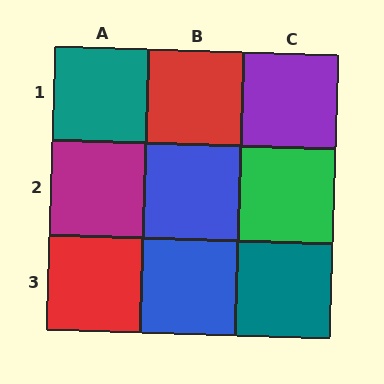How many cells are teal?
2 cells are teal.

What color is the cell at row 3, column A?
Red.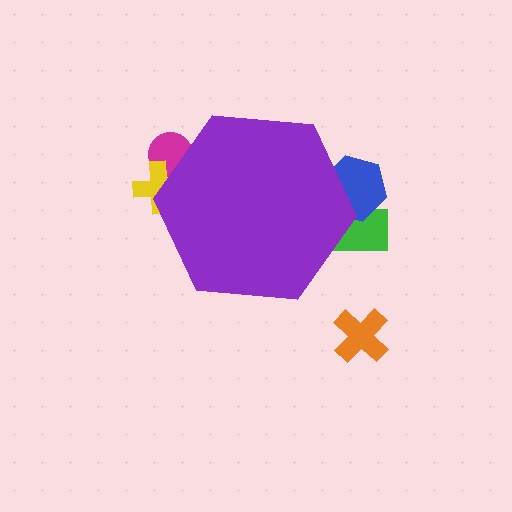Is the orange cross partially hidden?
No, the orange cross is fully visible.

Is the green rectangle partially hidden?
Yes, the green rectangle is partially hidden behind the purple hexagon.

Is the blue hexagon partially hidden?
Yes, the blue hexagon is partially hidden behind the purple hexagon.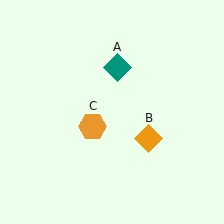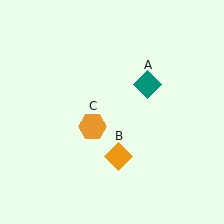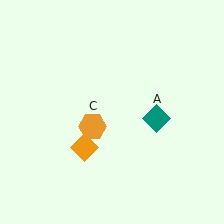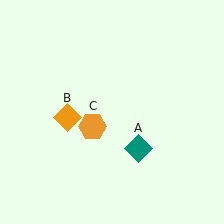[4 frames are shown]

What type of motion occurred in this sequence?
The teal diamond (object A), orange diamond (object B) rotated clockwise around the center of the scene.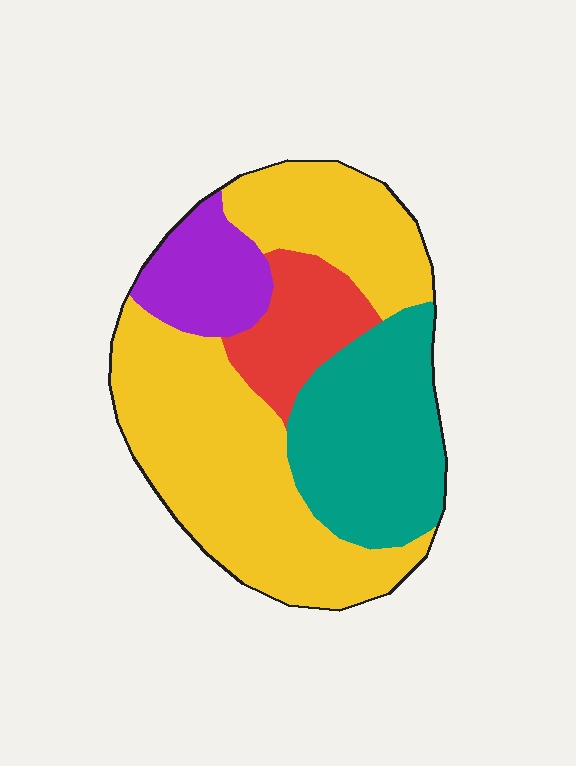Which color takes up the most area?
Yellow, at roughly 50%.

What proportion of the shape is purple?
Purple covers about 10% of the shape.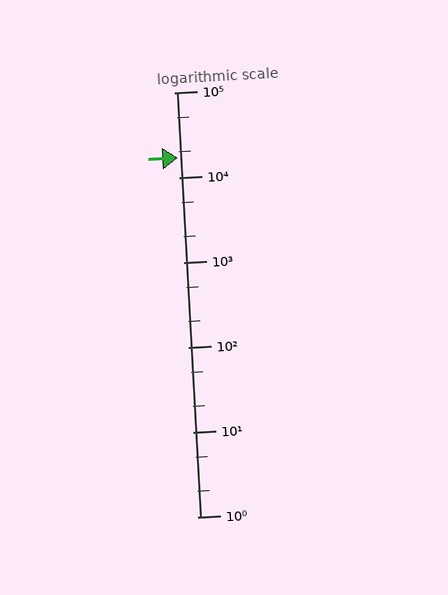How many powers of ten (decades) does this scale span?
The scale spans 5 decades, from 1 to 100000.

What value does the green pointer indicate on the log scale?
The pointer indicates approximately 17000.